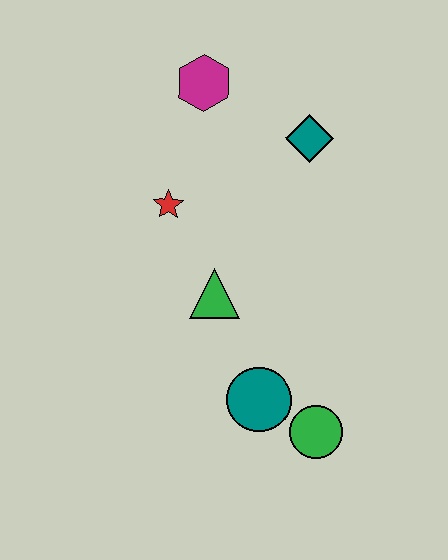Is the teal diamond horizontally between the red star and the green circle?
Yes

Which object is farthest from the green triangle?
The magenta hexagon is farthest from the green triangle.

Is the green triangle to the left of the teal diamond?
Yes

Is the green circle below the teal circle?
Yes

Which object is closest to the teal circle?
The green circle is closest to the teal circle.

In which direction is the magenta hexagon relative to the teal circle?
The magenta hexagon is above the teal circle.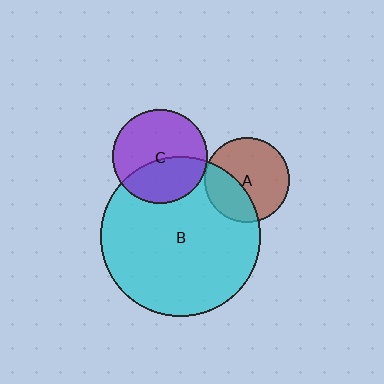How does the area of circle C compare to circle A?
Approximately 1.2 times.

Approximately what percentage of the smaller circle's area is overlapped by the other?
Approximately 40%.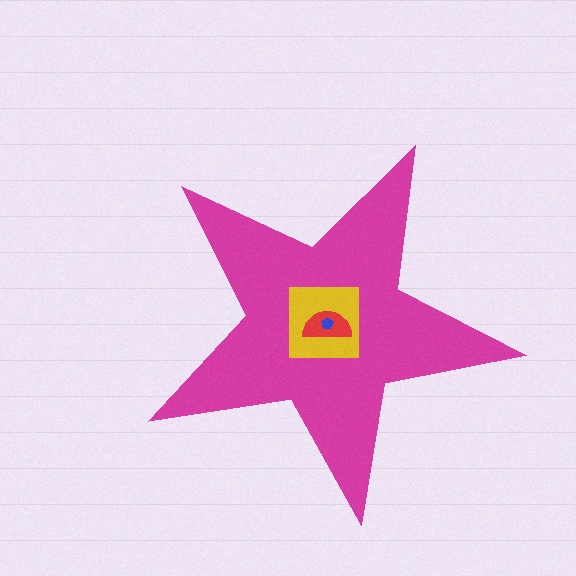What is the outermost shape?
The magenta star.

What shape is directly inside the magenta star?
The yellow square.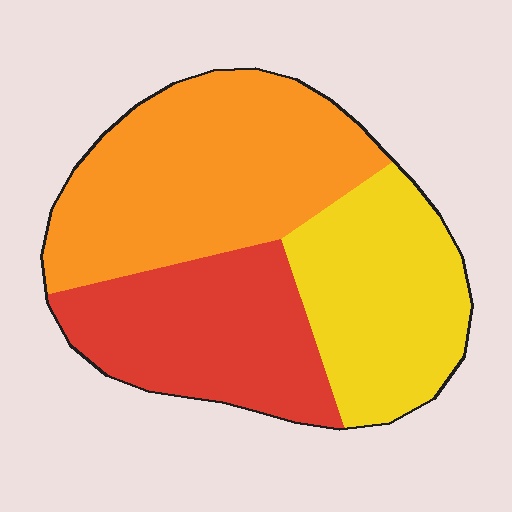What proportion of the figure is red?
Red takes up between a quarter and a half of the figure.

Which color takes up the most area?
Orange, at roughly 40%.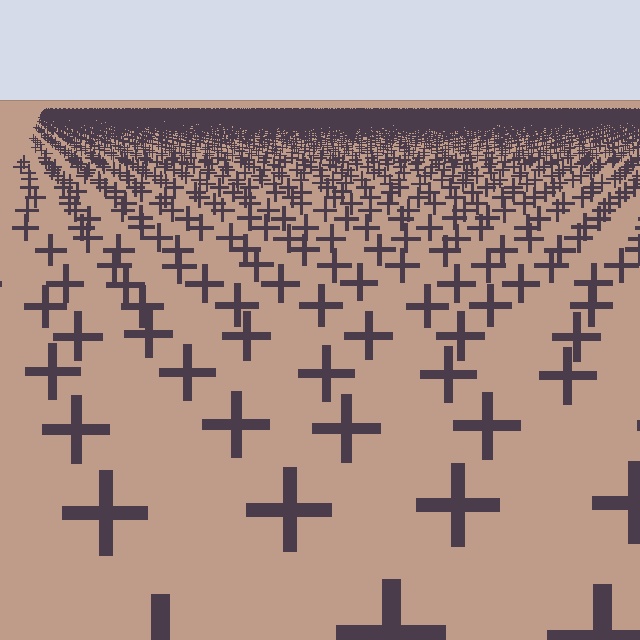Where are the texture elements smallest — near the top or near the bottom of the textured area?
Near the top.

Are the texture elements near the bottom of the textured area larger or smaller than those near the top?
Larger. Near the bottom, elements are closer to the viewer and appear at a bigger on-screen size.